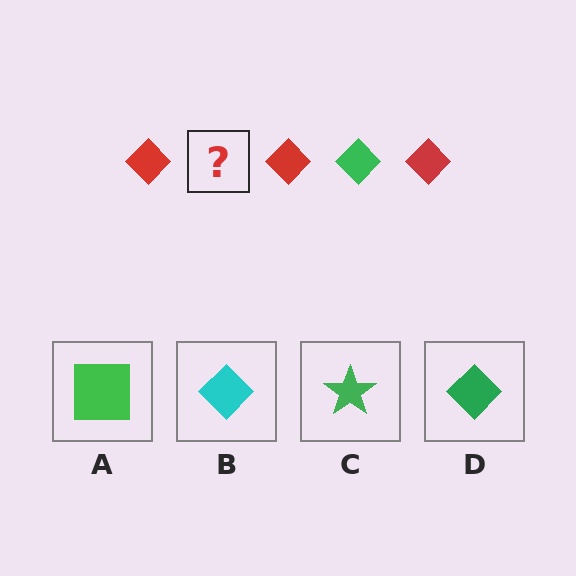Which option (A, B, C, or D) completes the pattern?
D.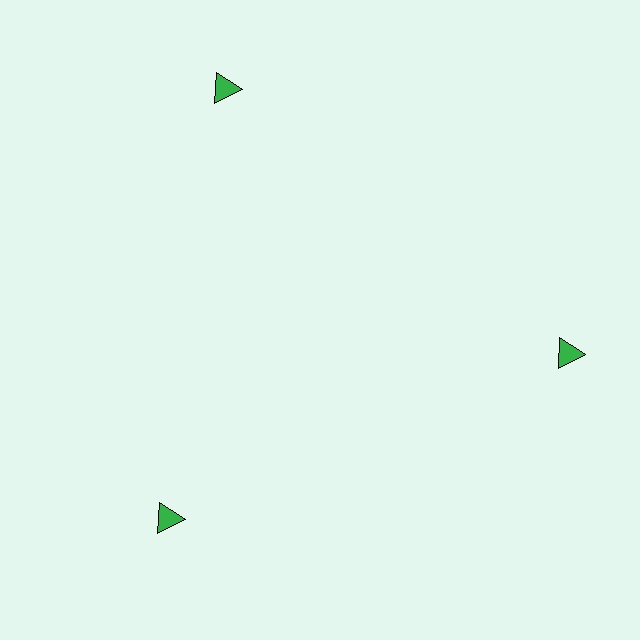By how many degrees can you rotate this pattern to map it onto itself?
The pattern maps onto itself every 120 degrees of rotation.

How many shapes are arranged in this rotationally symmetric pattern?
There are 3 shapes, arranged in 3 groups of 1.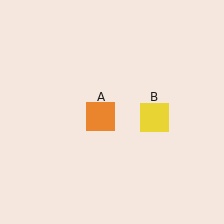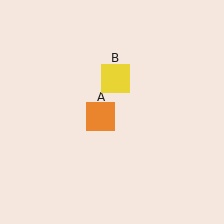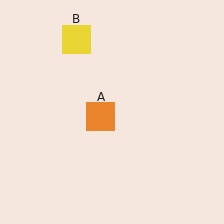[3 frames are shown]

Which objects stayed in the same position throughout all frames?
Orange square (object A) remained stationary.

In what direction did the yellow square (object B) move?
The yellow square (object B) moved up and to the left.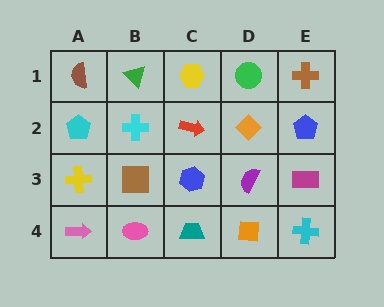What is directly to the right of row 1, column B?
A yellow hexagon.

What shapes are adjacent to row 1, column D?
An orange diamond (row 2, column D), a yellow hexagon (row 1, column C), a brown cross (row 1, column E).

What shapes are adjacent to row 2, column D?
A green circle (row 1, column D), a purple semicircle (row 3, column D), a red arrow (row 2, column C), a blue pentagon (row 2, column E).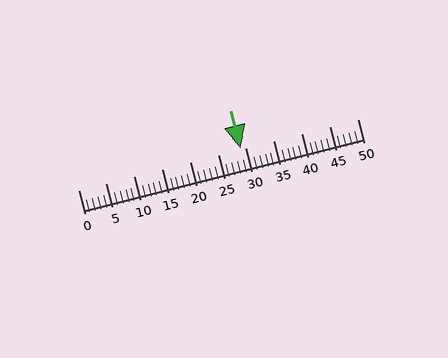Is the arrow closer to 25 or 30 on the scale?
The arrow is closer to 30.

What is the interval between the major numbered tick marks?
The major tick marks are spaced 5 units apart.